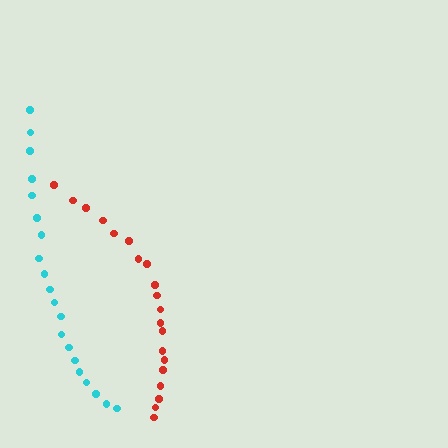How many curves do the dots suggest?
There are 2 distinct paths.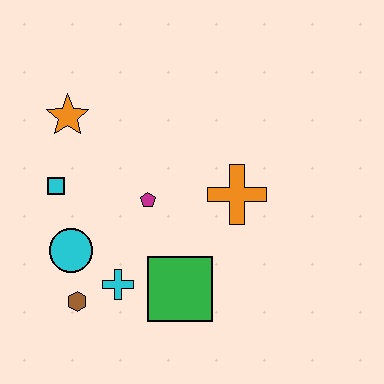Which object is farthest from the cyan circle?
The orange cross is farthest from the cyan circle.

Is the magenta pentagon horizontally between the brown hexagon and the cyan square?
No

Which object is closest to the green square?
The cyan cross is closest to the green square.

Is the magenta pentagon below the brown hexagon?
No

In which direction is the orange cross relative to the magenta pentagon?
The orange cross is to the right of the magenta pentagon.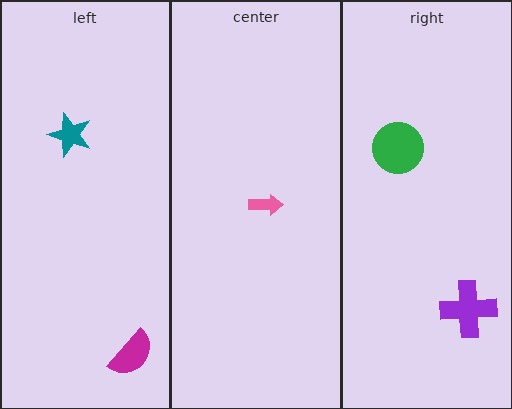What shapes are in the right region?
The purple cross, the green circle.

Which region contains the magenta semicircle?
The left region.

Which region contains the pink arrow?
The center region.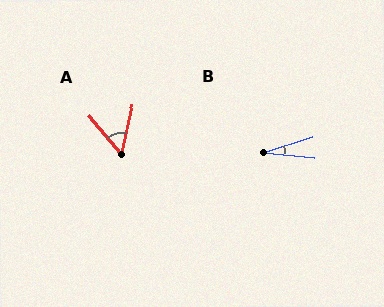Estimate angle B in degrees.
Approximately 23 degrees.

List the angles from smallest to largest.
B (23°), A (53°).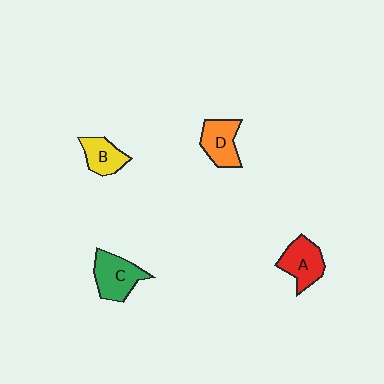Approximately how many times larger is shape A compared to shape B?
Approximately 1.3 times.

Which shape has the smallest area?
Shape B (yellow).